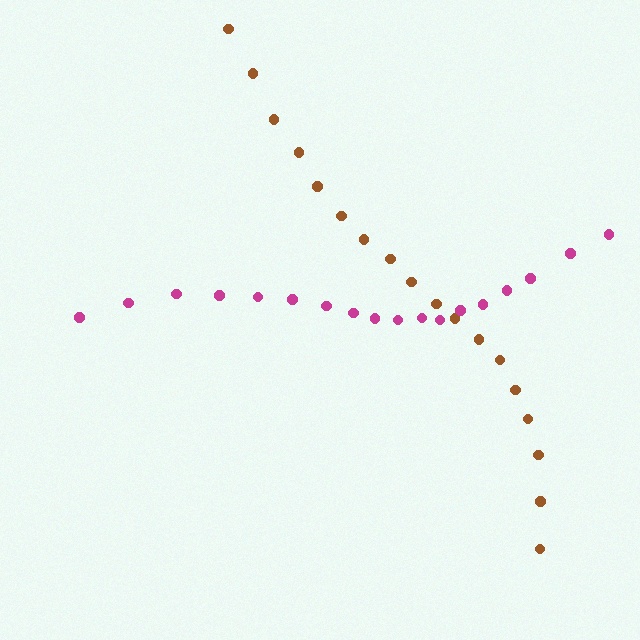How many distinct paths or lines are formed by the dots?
There are 2 distinct paths.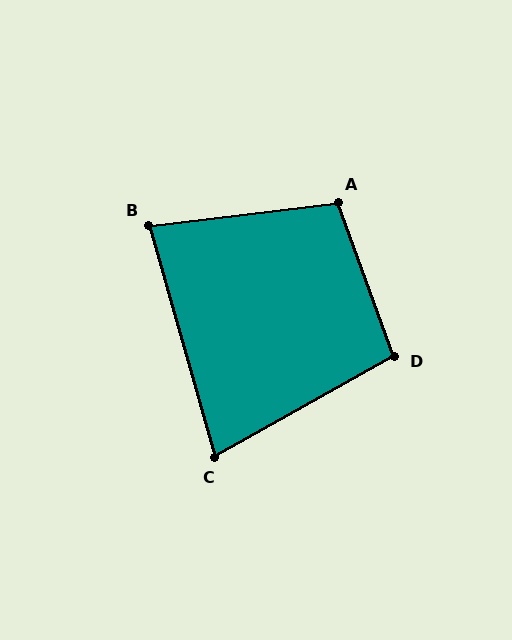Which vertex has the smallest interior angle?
C, at approximately 77 degrees.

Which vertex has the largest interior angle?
A, at approximately 103 degrees.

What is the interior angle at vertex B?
Approximately 81 degrees (acute).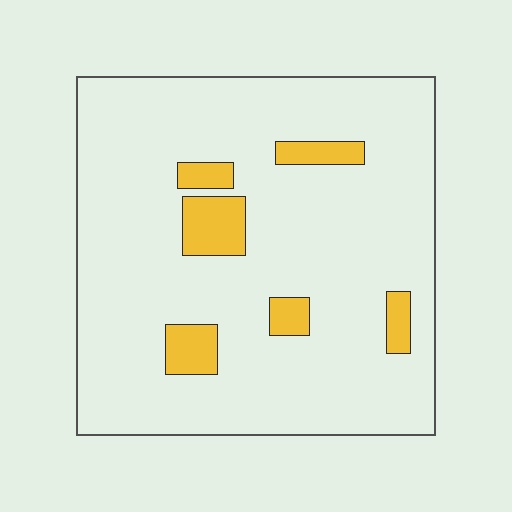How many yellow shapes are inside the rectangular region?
6.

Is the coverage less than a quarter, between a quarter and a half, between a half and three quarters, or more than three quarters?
Less than a quarter.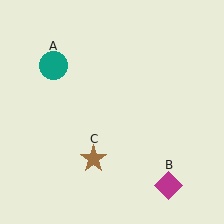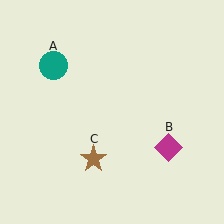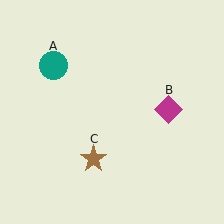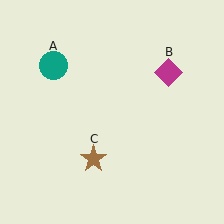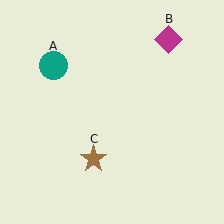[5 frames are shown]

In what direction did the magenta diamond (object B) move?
The magenta diamond (object B) moved up.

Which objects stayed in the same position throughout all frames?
Teal circle (object A) and brown star (object C) remained stationary.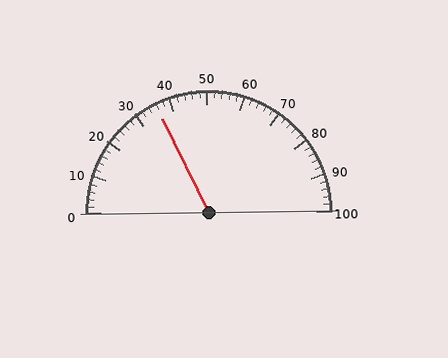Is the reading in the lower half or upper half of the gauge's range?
The reading is in the lower half of the range (0 to 100).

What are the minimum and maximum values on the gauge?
The gauge ranges from 0 to 100.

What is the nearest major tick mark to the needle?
The nearest major tick mark is 40.